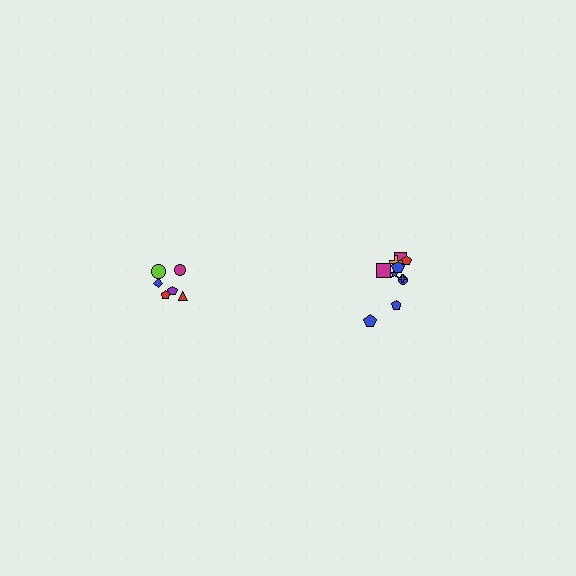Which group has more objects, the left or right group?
The right group.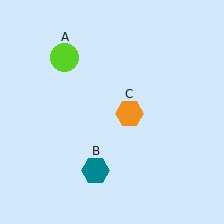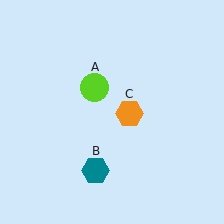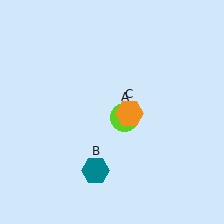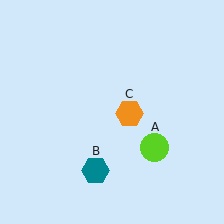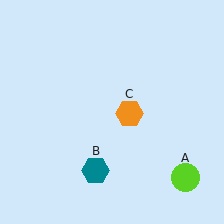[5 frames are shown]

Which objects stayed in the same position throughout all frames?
Teal hexagon (object B) and orange hexagon (object C) remained stationary.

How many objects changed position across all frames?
1 object changed position: lime circle (object A).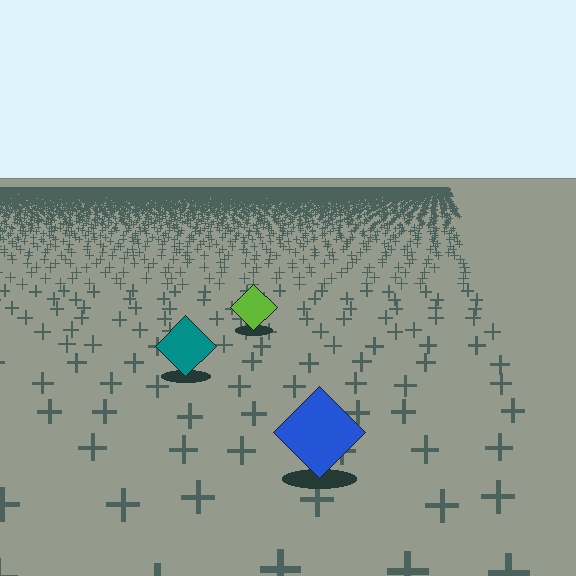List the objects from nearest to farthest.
From nearest to farthest: the blue diamond, the teal diamond, the lime diamond.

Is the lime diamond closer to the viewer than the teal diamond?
No. The teal diamond is closer — you can tell from the texture gradient: the ground texture is coarser near it.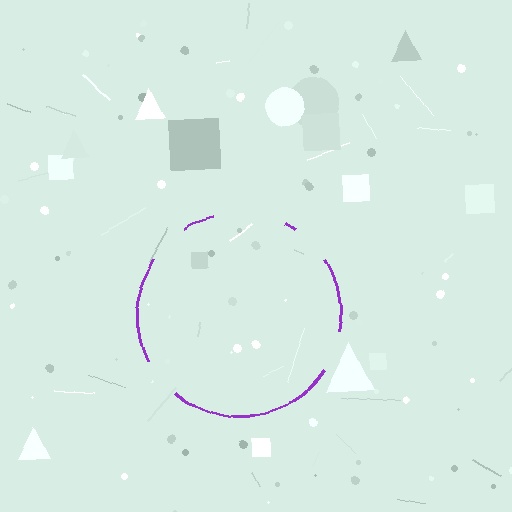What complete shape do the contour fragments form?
The contour fragments form a circle.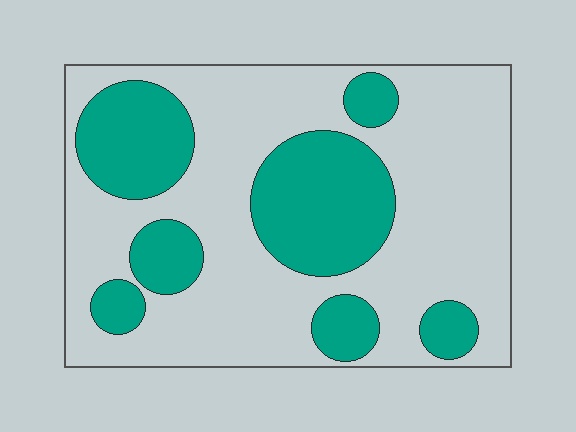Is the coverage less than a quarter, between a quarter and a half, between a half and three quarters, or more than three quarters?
Between a quarter and a half.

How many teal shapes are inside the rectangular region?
7.